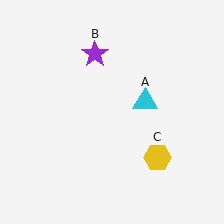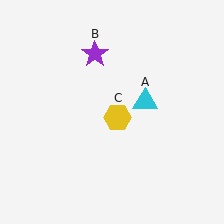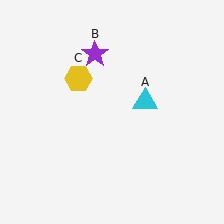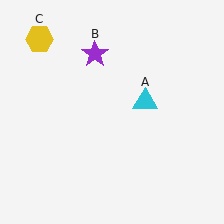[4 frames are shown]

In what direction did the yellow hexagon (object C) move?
The yellow hexagon (object C) moved up and to the left.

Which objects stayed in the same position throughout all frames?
Cyan triangle (object A) and purple star (object B) remained stationary.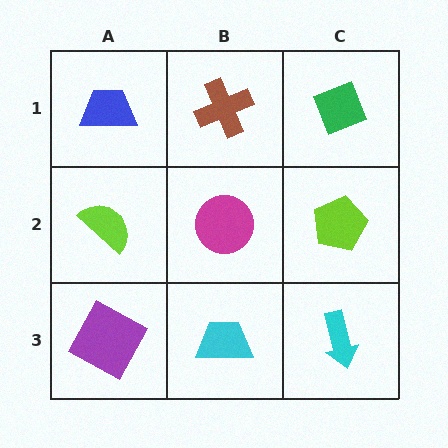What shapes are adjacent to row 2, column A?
A blue trapezoid (row 1, column A), a purple square (row 3, column A), a magenta circle (row 2, column B).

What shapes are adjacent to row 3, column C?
A lime pentagon (row 2, column C), a cyan trapezoid (row 3, column B).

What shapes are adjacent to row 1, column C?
A lime pentagon (row 2, column C), a brown cross (row 1, column B).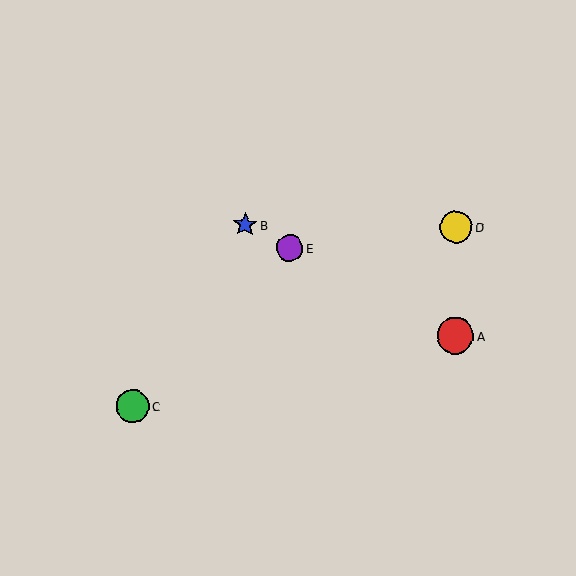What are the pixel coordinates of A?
Object A is at (455, 336).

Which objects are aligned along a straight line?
Objects A, B, E are aligned along a straight line.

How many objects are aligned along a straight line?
3 objects (A, B, E) are aligned along a straight line.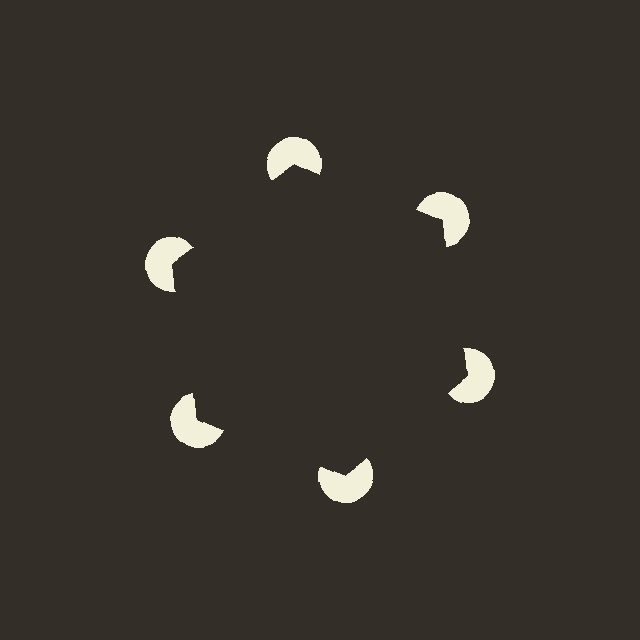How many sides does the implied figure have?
6 sides.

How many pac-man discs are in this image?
There are 6 — one at each vertex of the illusory hexagon.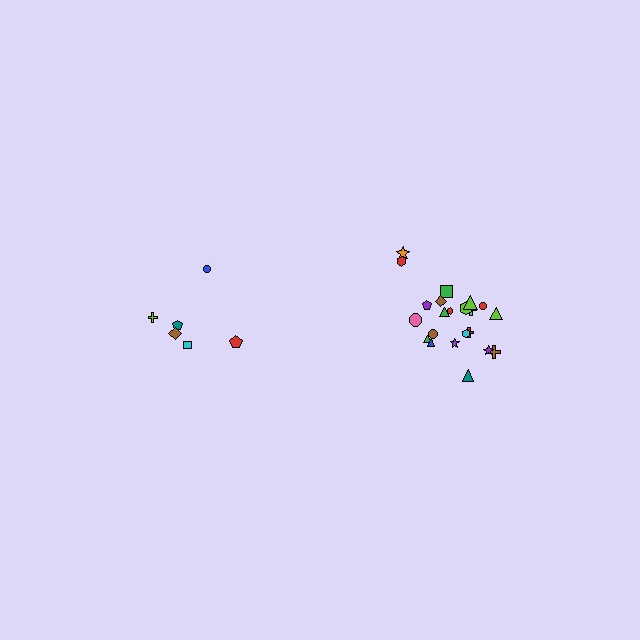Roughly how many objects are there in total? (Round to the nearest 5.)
Roughly 30 objects in total.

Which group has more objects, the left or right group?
The right group.